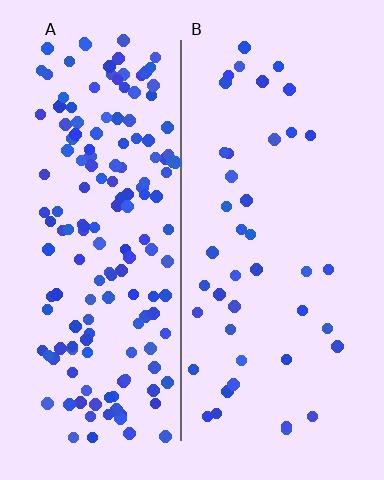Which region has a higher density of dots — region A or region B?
A (the left).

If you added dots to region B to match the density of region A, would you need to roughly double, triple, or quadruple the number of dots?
Approximately quadruple.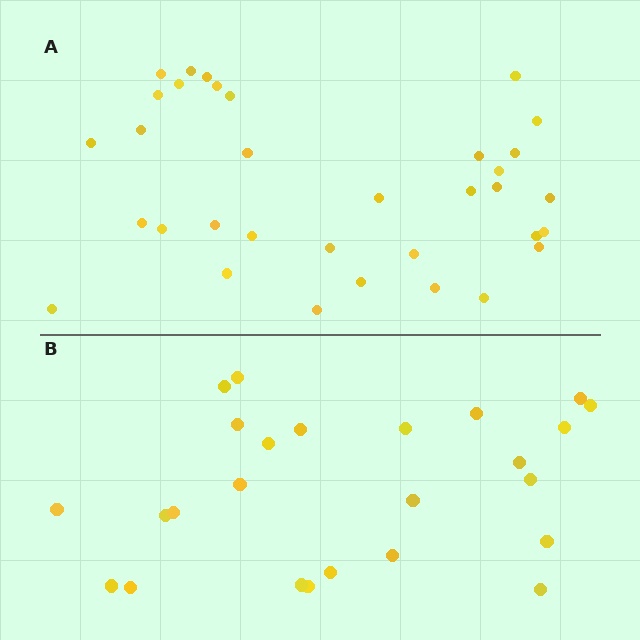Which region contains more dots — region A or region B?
Region A (the top region) has more dots.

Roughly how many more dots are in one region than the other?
Region A has roughly 8 or so more dots than region B.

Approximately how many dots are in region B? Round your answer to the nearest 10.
About 20 dots. (The exact count is 25, which rounds to 20.)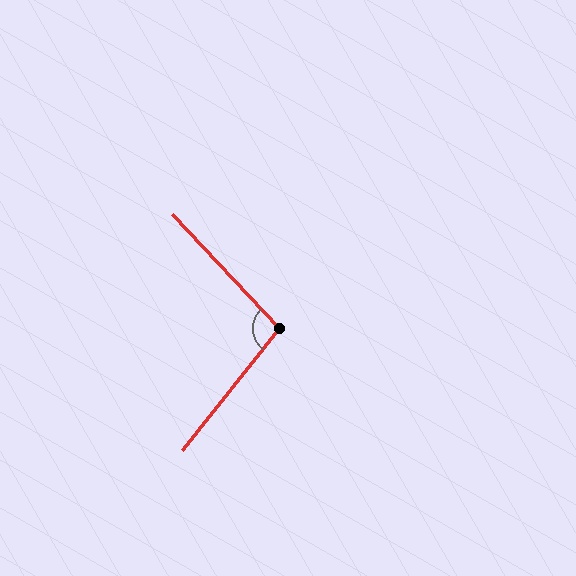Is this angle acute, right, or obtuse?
It is obtuse.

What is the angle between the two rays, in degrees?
Approximately 98 degrees.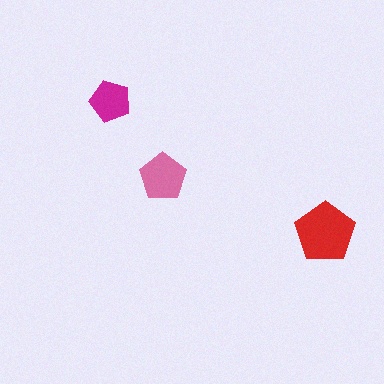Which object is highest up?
The magenta pentagon is topmost.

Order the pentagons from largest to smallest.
the red one, the pink one, the magenta one.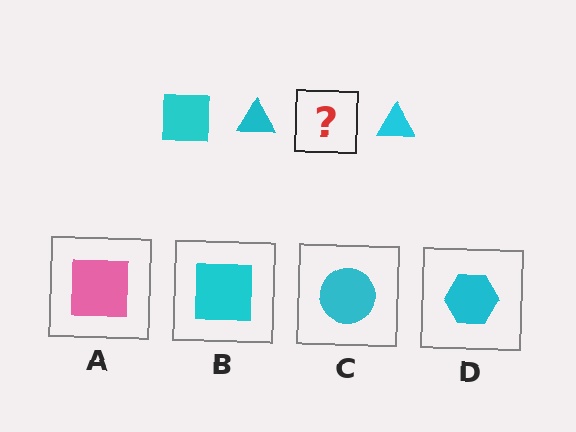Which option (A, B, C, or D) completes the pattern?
B.